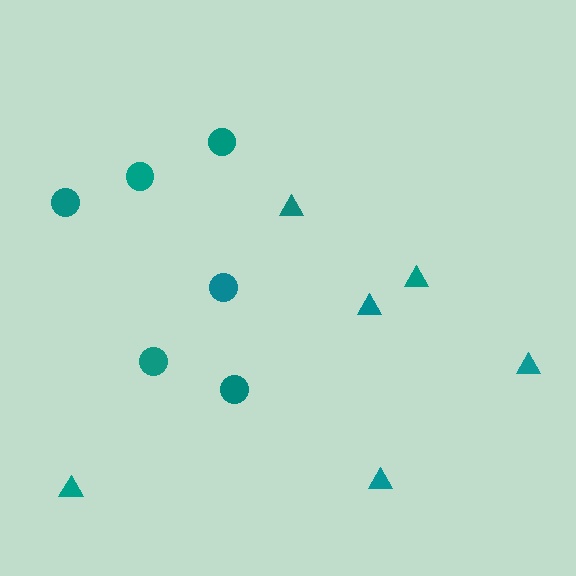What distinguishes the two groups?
There are 2 groups: one group of triangles (6) and one group of circles (6).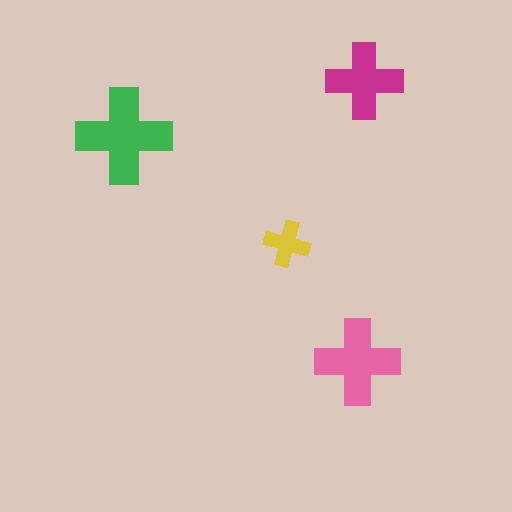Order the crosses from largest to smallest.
the green one, the pink one, the magenta one, the yellow one.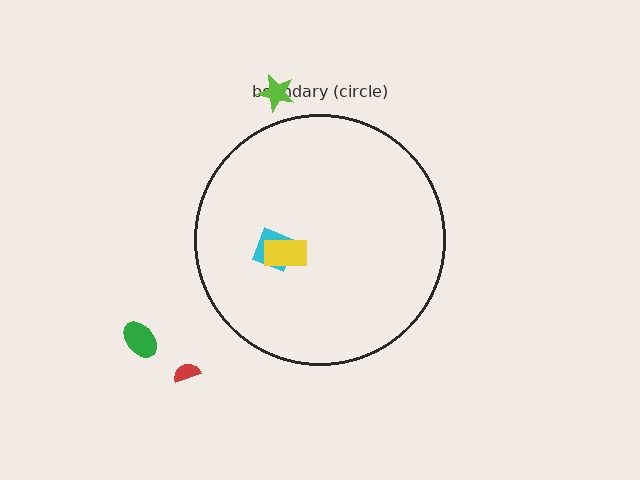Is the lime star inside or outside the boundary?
Outside.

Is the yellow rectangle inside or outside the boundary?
Inside.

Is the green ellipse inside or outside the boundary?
Outside.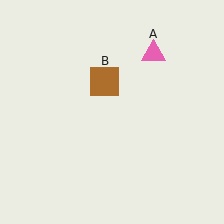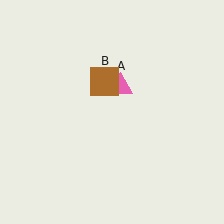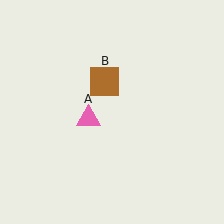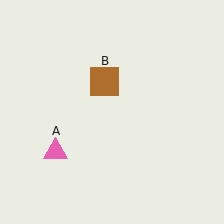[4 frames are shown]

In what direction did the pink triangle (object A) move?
The pink triangle (object A) moved down and to the left.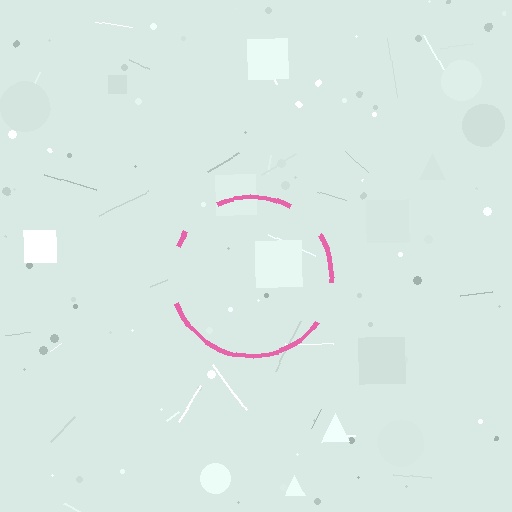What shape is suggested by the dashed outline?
The dashed outline suggests a circle.